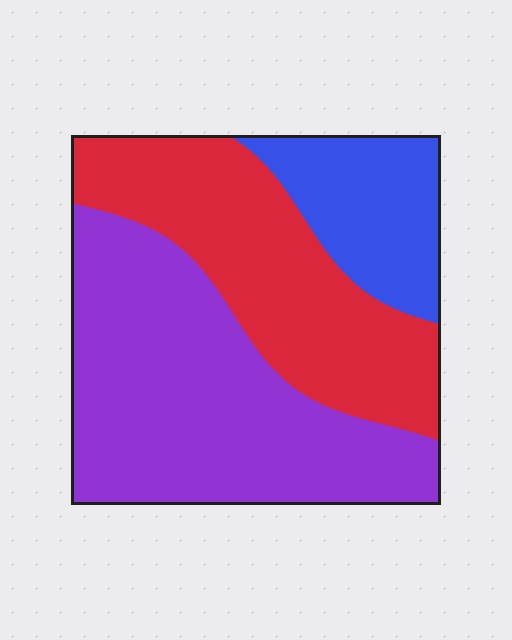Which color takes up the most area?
Purple, at roughly 45%.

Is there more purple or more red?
Purple.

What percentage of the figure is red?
Red covers roughly 35% of the figure.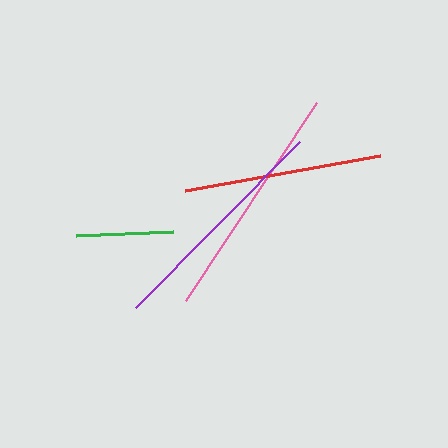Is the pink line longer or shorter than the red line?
The pink line is longer than the red line.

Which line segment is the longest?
The pink line is the longest at approximately 238 pixels.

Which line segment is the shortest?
The green line is the shortest at approximately 97 pixels.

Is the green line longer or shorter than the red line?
The red line is longer than the green line.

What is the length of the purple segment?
The purple segment is approximately 233 pixels long.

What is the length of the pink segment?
The pink segment is approximately 238 pixels long.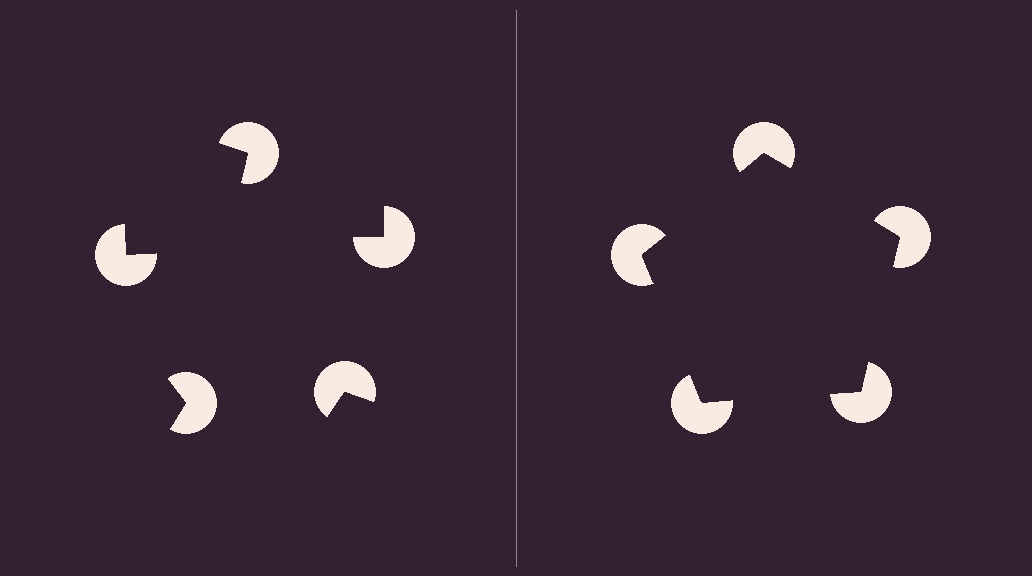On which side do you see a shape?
An illusory pentagon appears on the right side. On the left side the wedge cuts are rotated, so no coherent shape forms.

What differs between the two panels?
The pac-man discs are positioned identically on both sides; only the wedge orientations differ. On the right they align to a pentagon; on the left they are misaligned.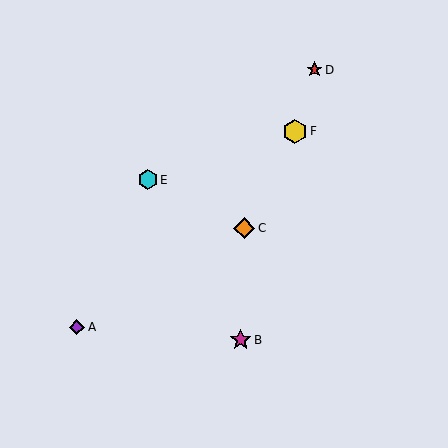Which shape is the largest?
The yellow hexagon (labeled F) is the largest.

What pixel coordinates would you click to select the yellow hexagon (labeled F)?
Click at (295, 131) to select the yellow hexagon F.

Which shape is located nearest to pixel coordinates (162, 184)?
The cyan hexagon (labeled E) at (148, 180) is nearest to that location.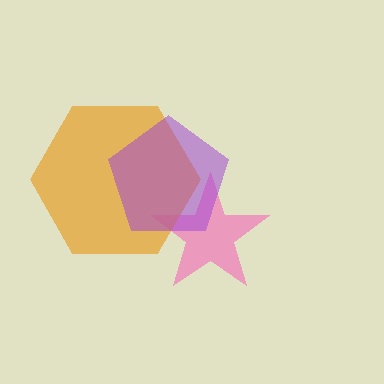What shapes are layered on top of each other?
The layered shapes are: a pink star, an orange hexagon, a purple pentagon.